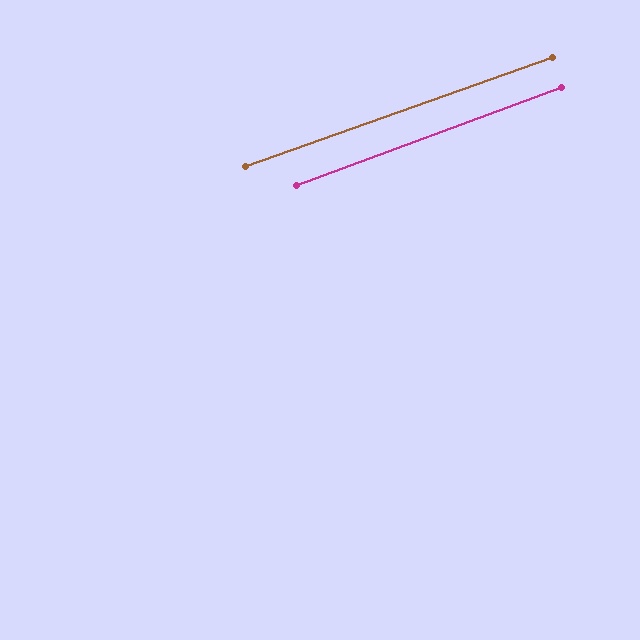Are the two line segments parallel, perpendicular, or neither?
Parallel — their directions differ by only 0.9°.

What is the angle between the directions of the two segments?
Approximately 1 degree.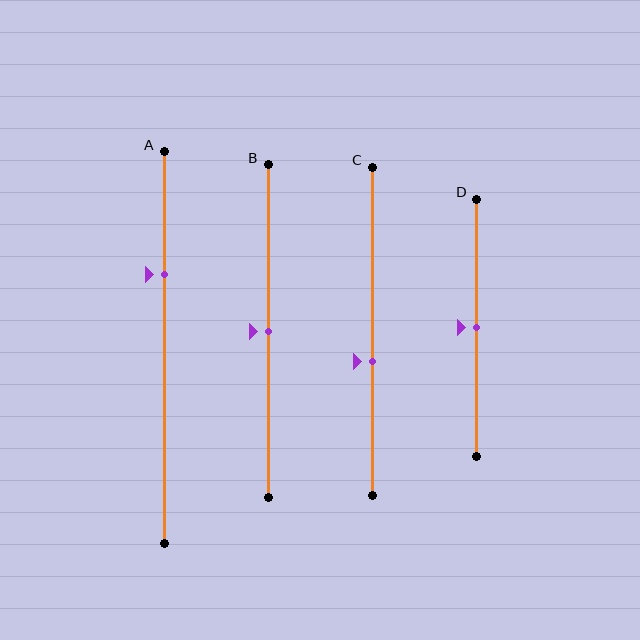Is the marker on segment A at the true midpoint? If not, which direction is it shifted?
No, the marker on segment A is shifted upward by about 19% of the segment length.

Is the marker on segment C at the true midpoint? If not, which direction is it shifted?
No, the marker on segment C is shifted downward by about 9% of the segment length.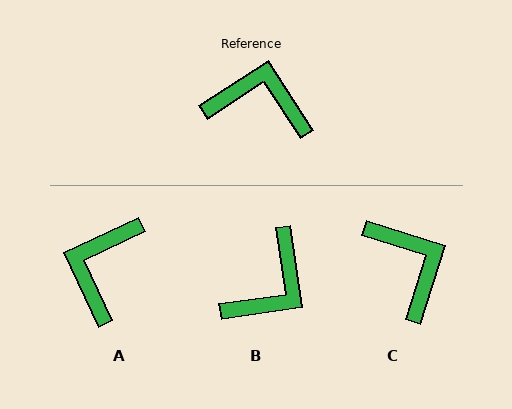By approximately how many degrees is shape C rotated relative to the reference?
Approximately 51 degrees clockwise.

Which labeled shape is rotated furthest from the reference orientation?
B, about 115 degrees away.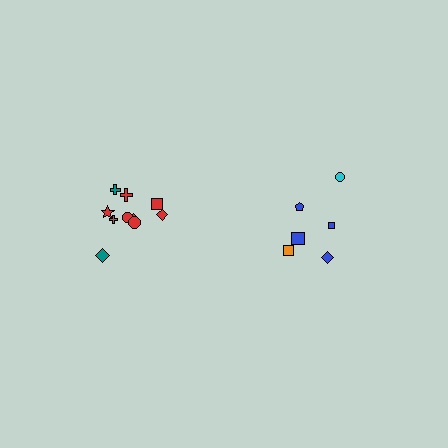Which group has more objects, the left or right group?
The left group.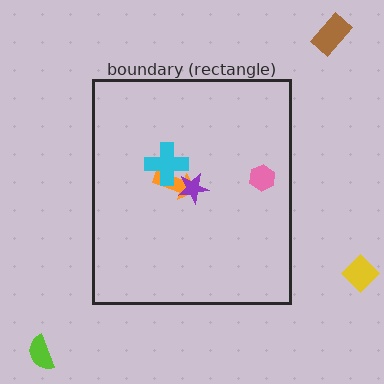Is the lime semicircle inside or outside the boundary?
Outside.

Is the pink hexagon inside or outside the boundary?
Inside.